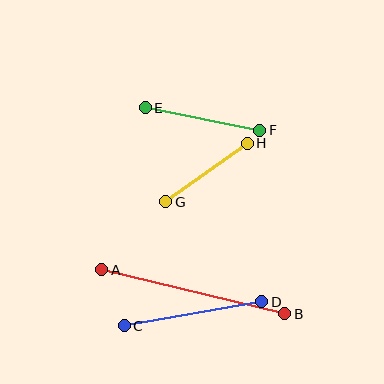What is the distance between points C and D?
The distance is approximately 140 pixels.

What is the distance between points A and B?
The distance is approximately 188 pixels.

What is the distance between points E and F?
The distance is approximately 116 pixels.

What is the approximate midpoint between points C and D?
The midpoint is at approximately (193, 314) pixels.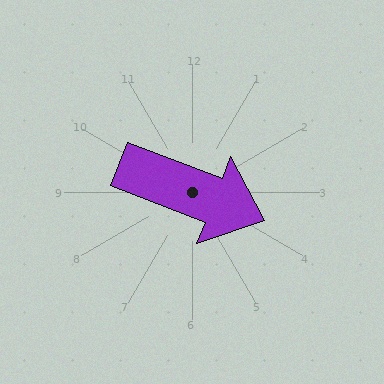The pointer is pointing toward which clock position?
Roughly 4 o'clock.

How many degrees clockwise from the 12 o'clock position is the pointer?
Approximately 111 degrees.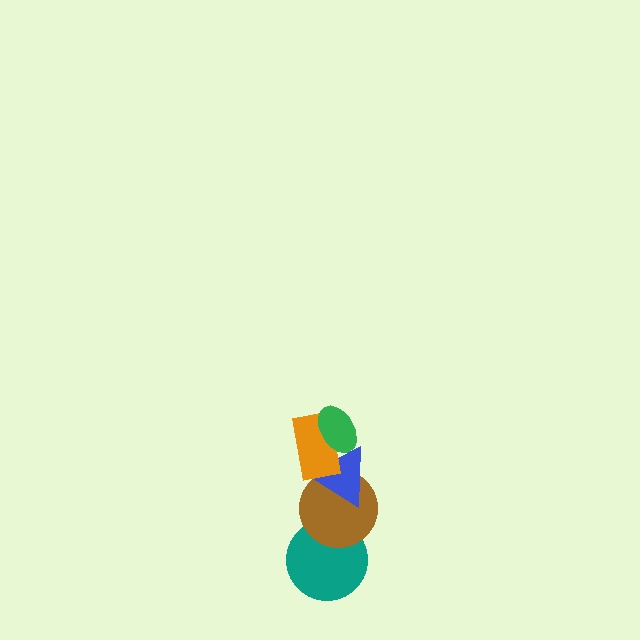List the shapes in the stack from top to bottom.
From top to bottom: the green ellipse, the orange rectangle, the blue triangle, the brown circle, the teal circle.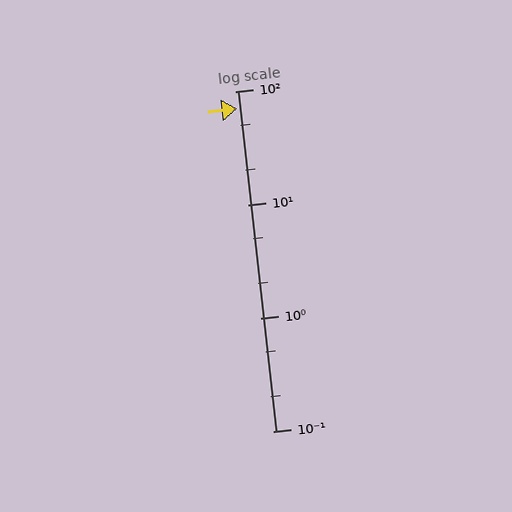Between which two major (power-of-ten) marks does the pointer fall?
The pointer is between 10 and 100.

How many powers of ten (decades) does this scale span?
The scale spans 3 decades, from 0.1 to 100.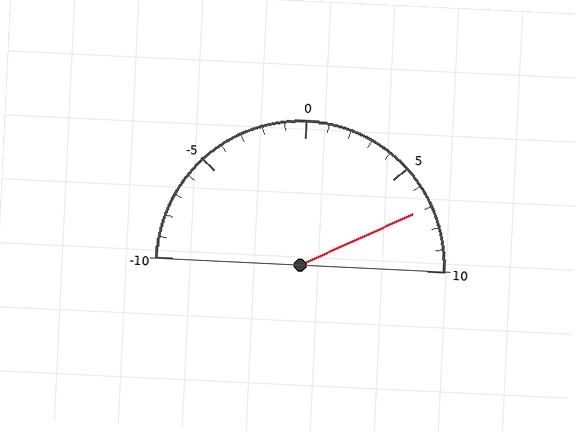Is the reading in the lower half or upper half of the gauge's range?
The reading is in the upper half of the range (-10 to 10).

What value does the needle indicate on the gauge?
The needle indicates approximately 7.